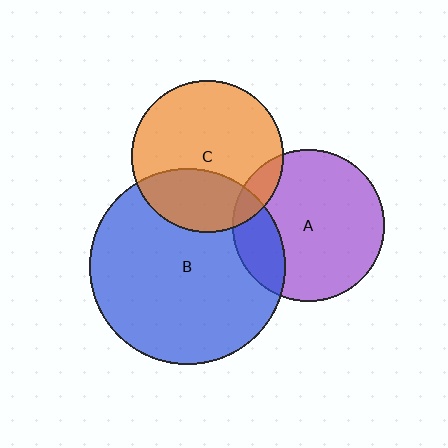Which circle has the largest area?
Circle B (blue).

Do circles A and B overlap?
Yes.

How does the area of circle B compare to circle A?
Approximately 1.6 times.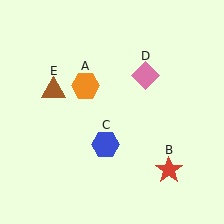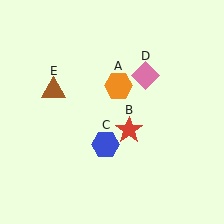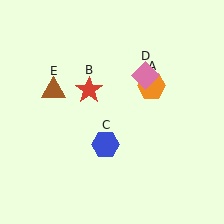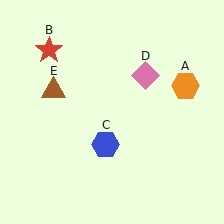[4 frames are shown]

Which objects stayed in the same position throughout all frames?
Blue hexagon (object C) and pink diamond (object D) and brown triangle (object E) remained stationary.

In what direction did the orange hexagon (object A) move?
The orange hexagon (object A) moved right.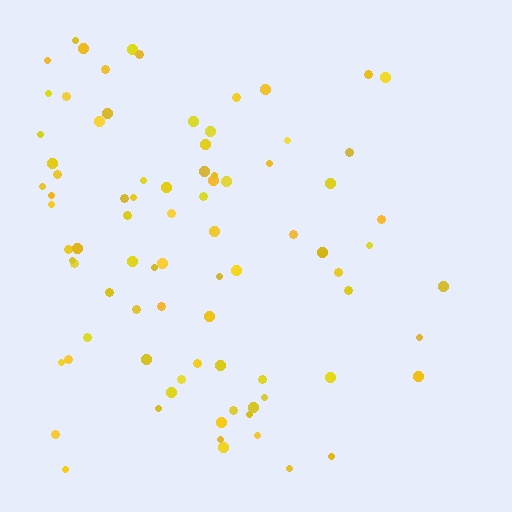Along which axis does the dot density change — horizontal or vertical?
Horizontal.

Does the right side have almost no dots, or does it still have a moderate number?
Still a moderate number, just noticeably fewer than the left.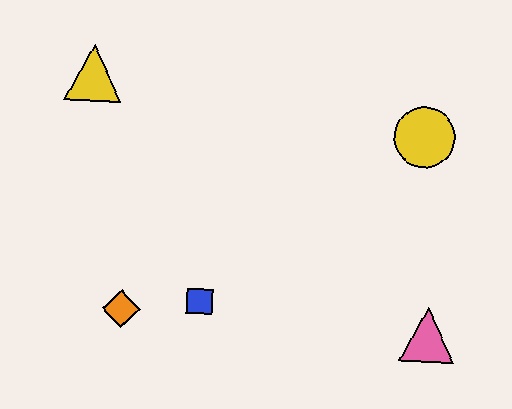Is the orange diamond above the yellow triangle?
No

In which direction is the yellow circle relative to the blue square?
The yellow circle is to the right of the blue square.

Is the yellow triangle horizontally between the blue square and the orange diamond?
No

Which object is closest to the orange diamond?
The blue square is closest to the orange diamond.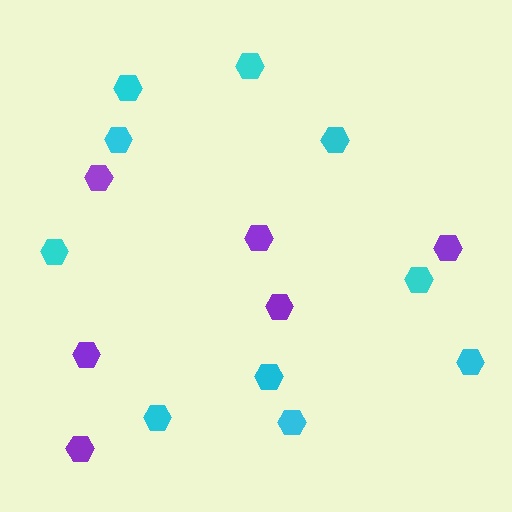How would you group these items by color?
There are 2 groups: one group of cyan hexagons (10) and one group of purple hexagons (6).